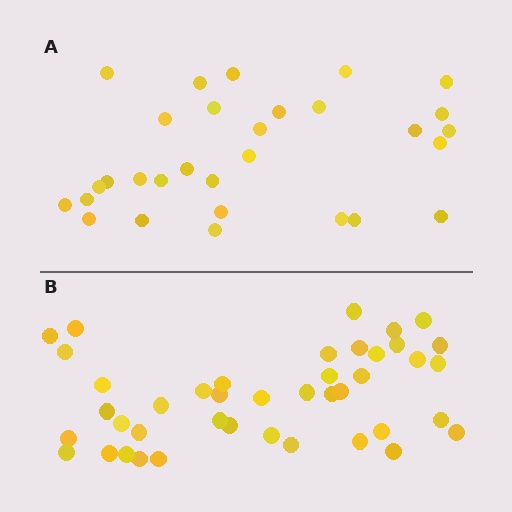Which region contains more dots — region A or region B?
Region B (the bottom region) has more dots.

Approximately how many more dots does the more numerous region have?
Region B has roughly 12 or so more dots than region A.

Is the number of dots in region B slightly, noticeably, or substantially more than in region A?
Region B has noticeably more, but not dramatically so. The ratio is roughly 1.4 to 1.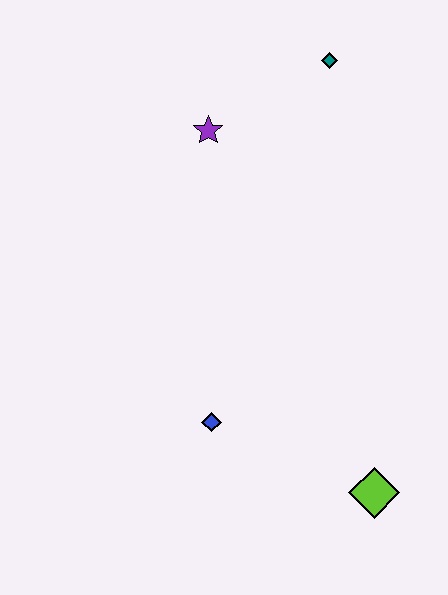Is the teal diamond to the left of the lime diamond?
Yes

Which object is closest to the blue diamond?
The lime diamond is closest to the blue diamond.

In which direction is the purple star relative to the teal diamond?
The purple star is to the left of the teal diamond.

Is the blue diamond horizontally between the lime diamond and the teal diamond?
No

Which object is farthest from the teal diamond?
The lime diamond is farthest from the teal diamond.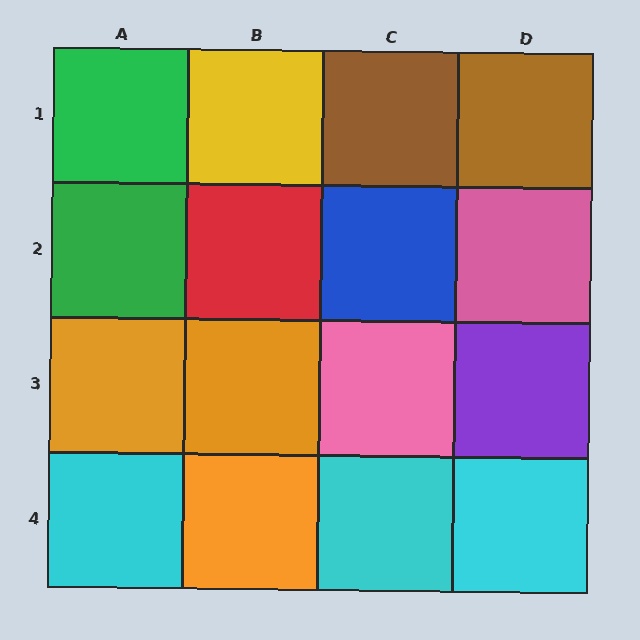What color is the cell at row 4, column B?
Orange.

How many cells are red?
1 cell is red.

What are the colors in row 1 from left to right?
Green, yellow, brown, brown.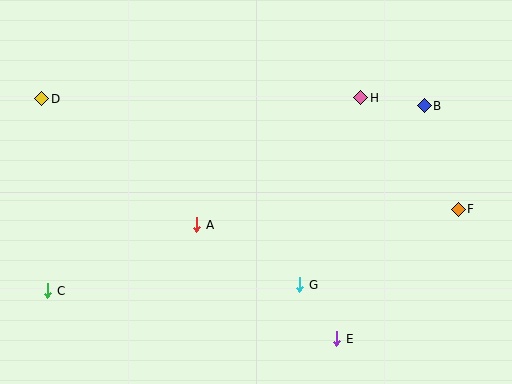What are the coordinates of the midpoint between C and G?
The midpoint between C and G is at (174, 288).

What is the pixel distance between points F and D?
The distance between F and D is 431 pixels.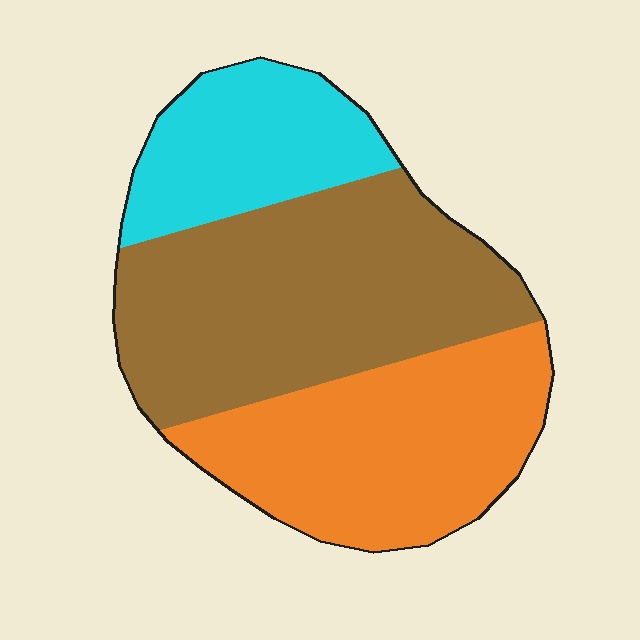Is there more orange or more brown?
Brown.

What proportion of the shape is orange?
Orange covers 35% of the shape.